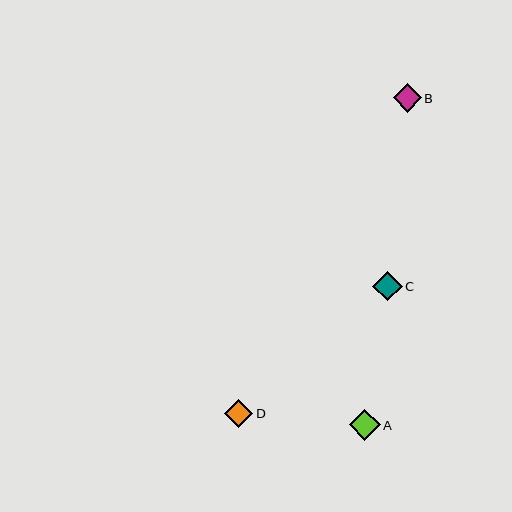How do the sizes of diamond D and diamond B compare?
Diamond D and diamond B are approximately the same size.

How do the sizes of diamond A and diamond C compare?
Diamond A and diamond C are approximately the same size.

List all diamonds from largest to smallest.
From largest to smallest: A, C, D, B.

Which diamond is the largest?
Diamond A is the largest with a size of approximately 31 pixels.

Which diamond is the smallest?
Diamond B is the smallest with a size of approximately 28 pixels.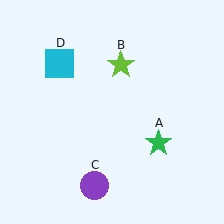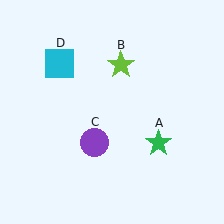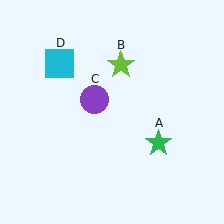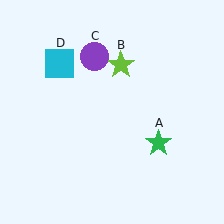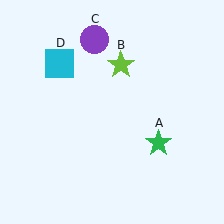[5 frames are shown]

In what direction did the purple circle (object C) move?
The purple circle (object C) moved up.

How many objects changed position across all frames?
1 object changed position: purple circle (object C).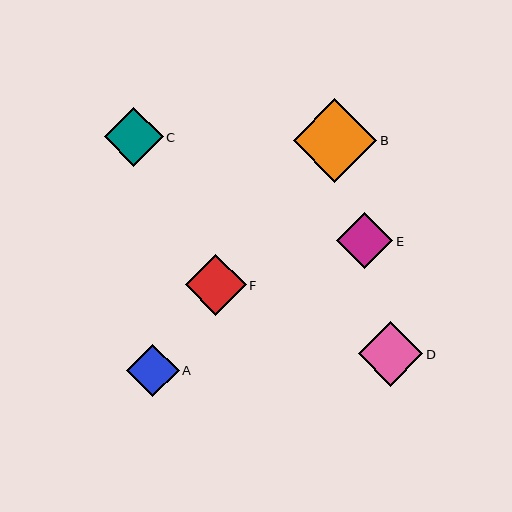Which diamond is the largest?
Diamond B is the largest with a size of approximately 83 pixels.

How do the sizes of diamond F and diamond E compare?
Diamond F and diamond E are approximately the same size.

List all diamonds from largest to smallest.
From largest to smallest: B, D, F, C, E, A.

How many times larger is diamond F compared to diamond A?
Diamond F is approximately 1.2 times the size of diamond A.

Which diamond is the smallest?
Diamond A is the smallest with a size of approximately 53 pixels.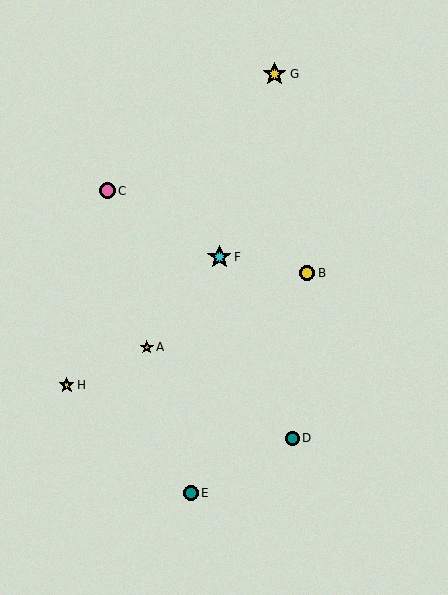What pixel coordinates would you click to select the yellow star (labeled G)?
Click at (275, 74) to select the yellow star G.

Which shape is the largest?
The cyan star (labeled F) is the largest.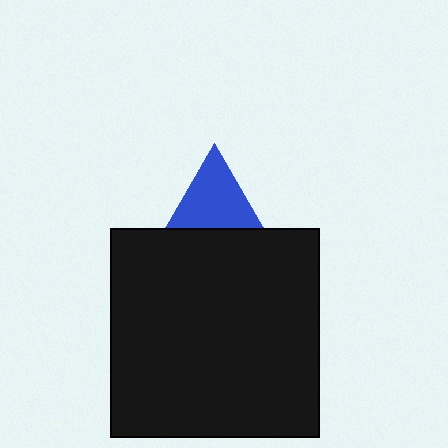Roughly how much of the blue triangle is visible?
About half of it is visible (roughly 53%).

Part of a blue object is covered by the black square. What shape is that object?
It is a triangle.